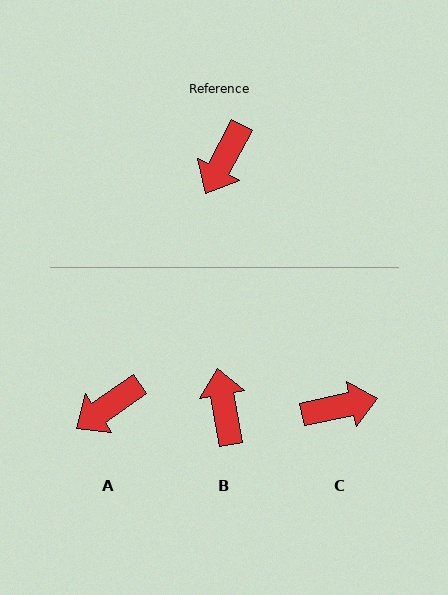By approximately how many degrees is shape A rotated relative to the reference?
Approximately 27 degrees clockwise.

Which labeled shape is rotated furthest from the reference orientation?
B, about 142 degrees away.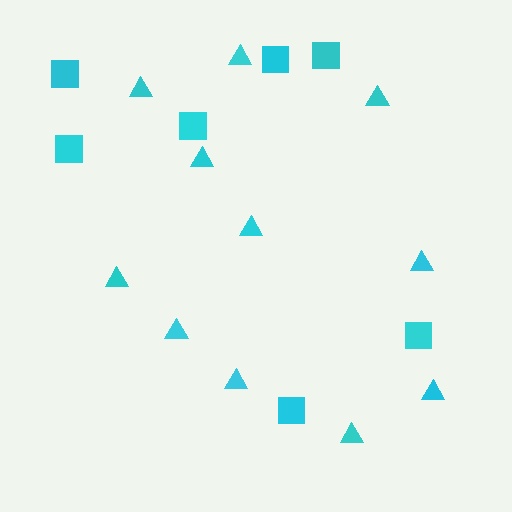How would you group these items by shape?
There are 2 groups: one group of triangles (11) and one group of squares (7).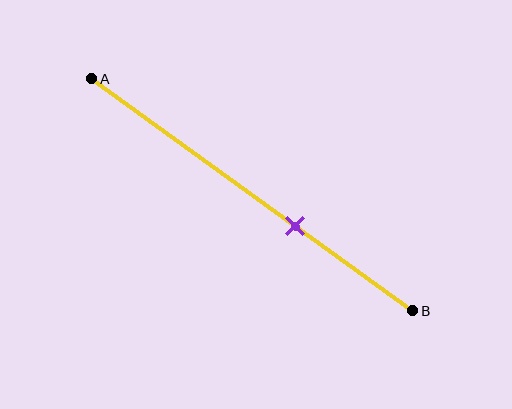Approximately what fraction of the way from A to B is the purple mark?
The purple mark is approximately 65% of the way from A to B.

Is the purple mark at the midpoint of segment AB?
No, the mark is at about 65% from A, not at the 50% midpoint.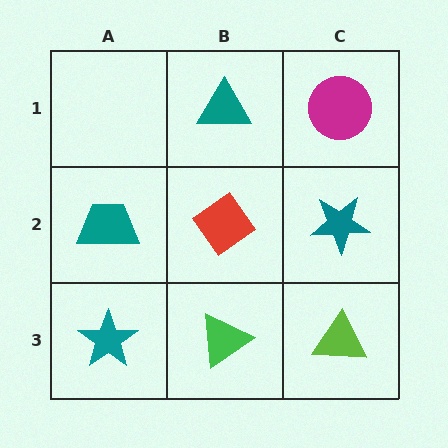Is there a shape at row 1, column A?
No, that cell is empty.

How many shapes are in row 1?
2 shapes.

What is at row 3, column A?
A teal star.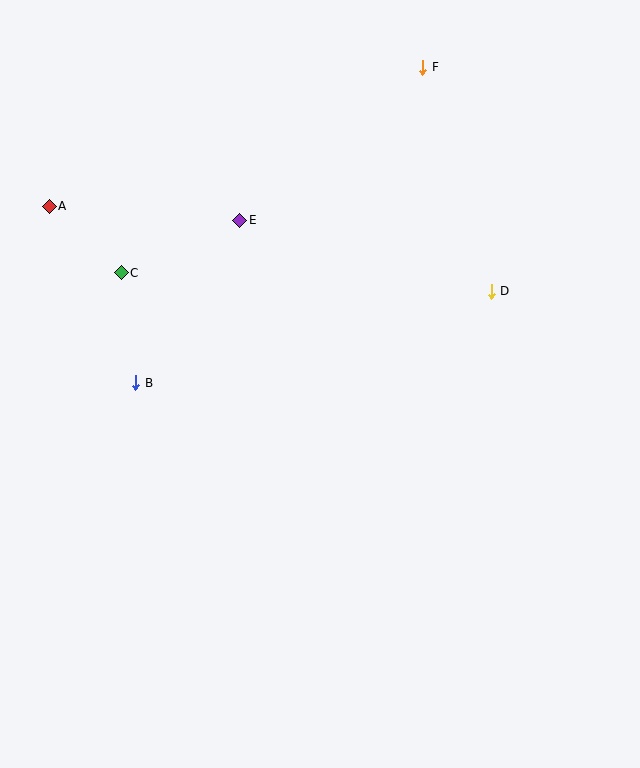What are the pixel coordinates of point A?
Point A is at (49, 206).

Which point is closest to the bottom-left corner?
Point B is closest to the bottom-left corner.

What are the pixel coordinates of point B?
Point B is at (136, 383).